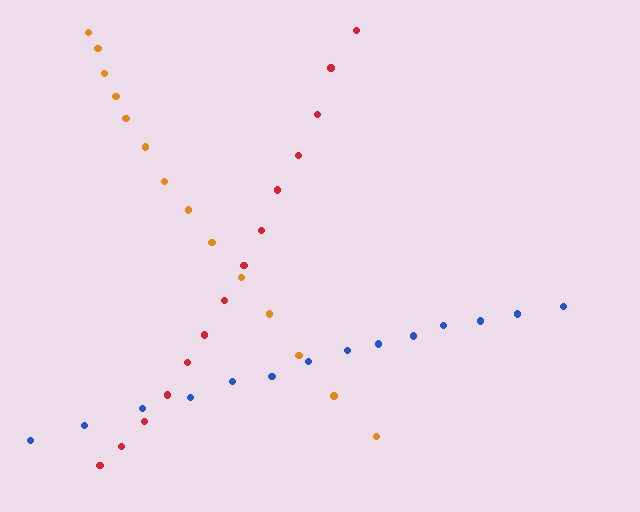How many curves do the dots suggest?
There are 3 distinct paths.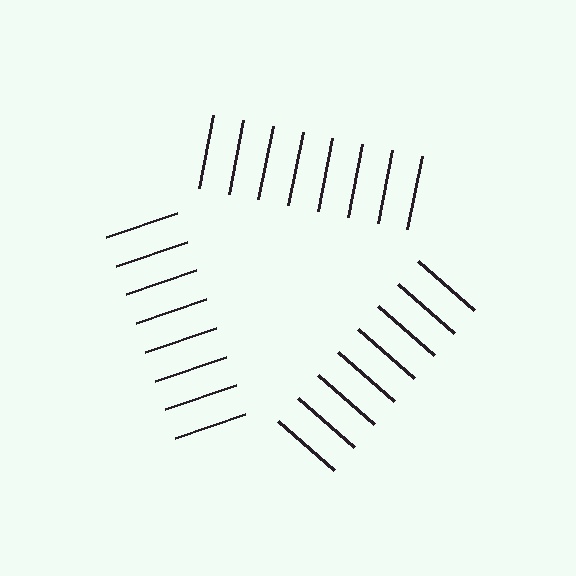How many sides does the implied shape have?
3 sides — the line-ends trace a triangle.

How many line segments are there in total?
24 — 8 along each of the 3 edges.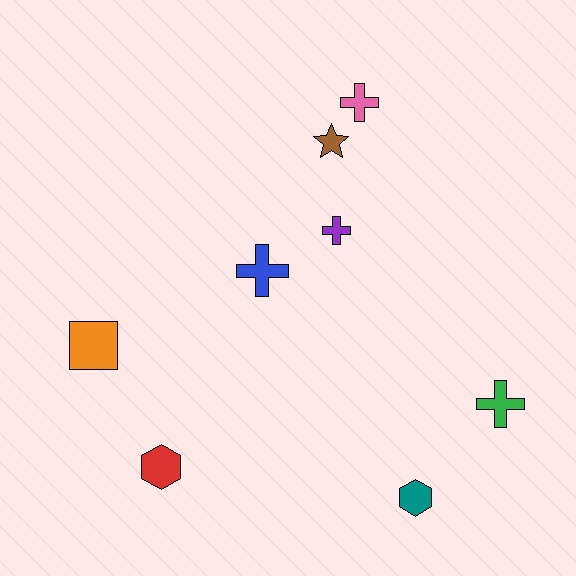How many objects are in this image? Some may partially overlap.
There are 8 objects.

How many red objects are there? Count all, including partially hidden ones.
There is 1 red object.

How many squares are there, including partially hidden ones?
There is 1 square.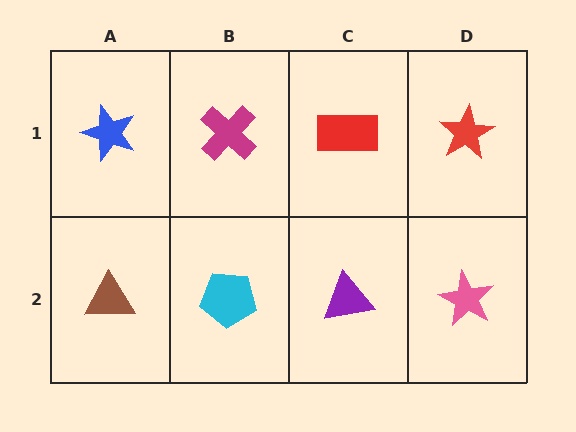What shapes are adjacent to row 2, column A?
A blue star (row 1, column A), a cyan pentagon (row 2, column B).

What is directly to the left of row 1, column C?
A magenta cross.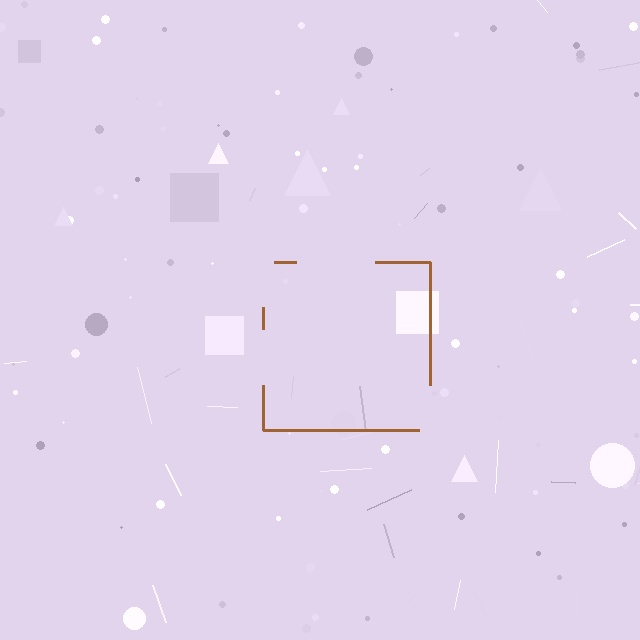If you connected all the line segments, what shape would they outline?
They would outline a square.